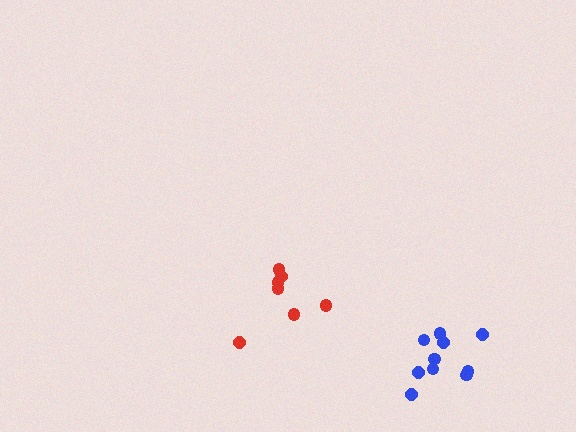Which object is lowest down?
The blue cluster is bottommost.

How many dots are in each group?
Group 1: 7 dots, Group 2: 10 dots (17 total).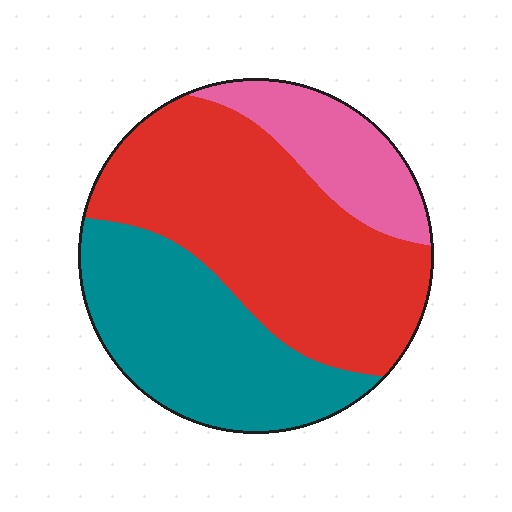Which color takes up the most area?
Red, at roughly 50%.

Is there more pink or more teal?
Teal.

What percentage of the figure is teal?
Teal covers around 35% of the figure.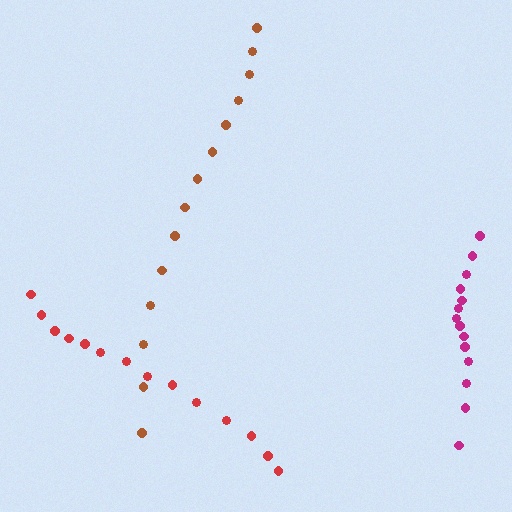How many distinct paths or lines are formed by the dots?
There are 3 distinct paths.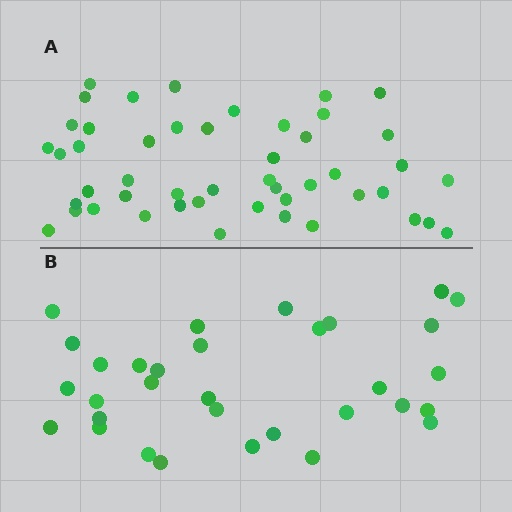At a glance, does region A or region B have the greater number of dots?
Region A (the top region) has more dots.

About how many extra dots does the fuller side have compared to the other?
Region A has approximately 15 more dots than region B.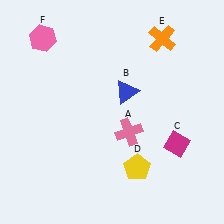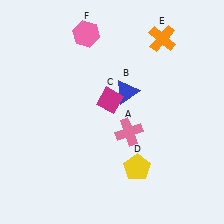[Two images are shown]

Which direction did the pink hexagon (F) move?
The pink hexagon (F) moved right.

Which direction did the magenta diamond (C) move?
The magenta diamond (C) moved left.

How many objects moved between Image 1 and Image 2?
2 objects moved between the two images.